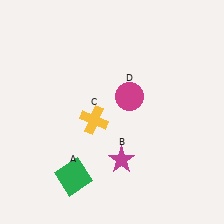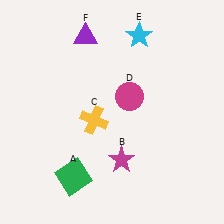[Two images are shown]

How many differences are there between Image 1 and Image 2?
There are 2 differences between the two images.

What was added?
A cyan star (E), a purple triangle (F) were added in Image 2.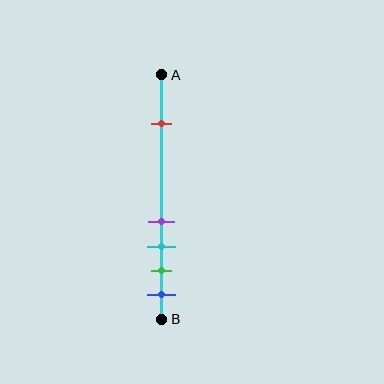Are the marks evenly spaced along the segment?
No, the marks are not evenly spaced.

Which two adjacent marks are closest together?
The purple and cyan marks are the closest adjacent pair.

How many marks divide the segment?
There are 5 marks dividing the segment.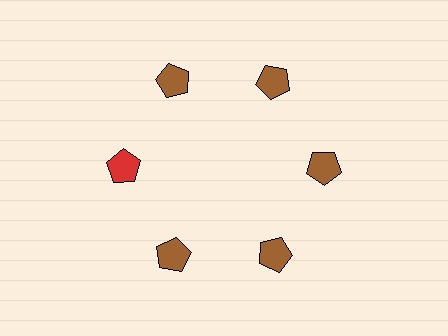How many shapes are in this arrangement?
There are 6 shapes arranged in a ring pattern.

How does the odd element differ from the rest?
It has a different color: red instead of brown.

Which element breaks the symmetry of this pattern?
The red pentagon at roughly the 9 o'clock position breaks the symmetry. All other shapes are brown pentagons.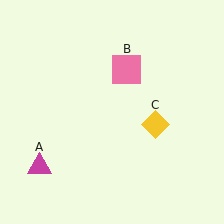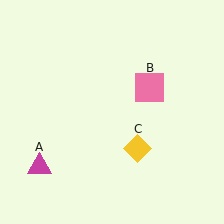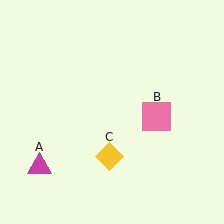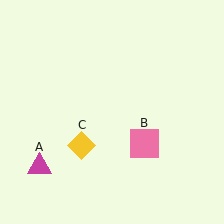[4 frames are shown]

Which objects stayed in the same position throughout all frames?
Magenta triangle (object A) remained stationary.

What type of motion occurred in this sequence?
The pink square (object B), yellow diamond (object C) rotated clockwise around the center of the scene.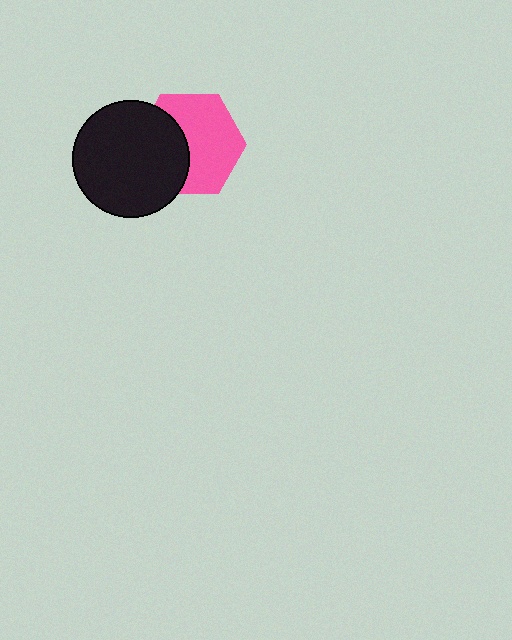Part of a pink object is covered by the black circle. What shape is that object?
It is a hexagon.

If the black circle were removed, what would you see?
You would see the complete pink hexagon.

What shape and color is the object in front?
The object in front is a black circle.